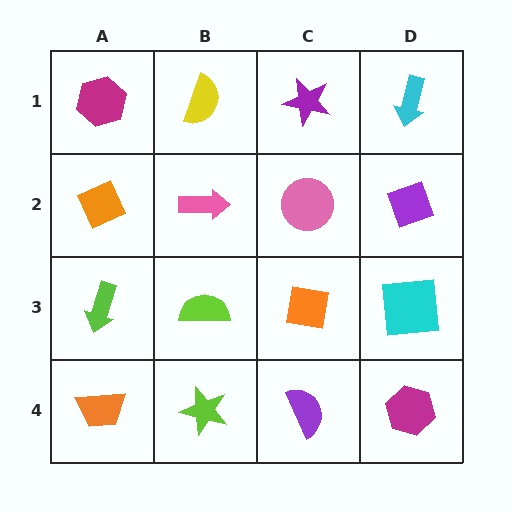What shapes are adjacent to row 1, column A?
An orange diamond (row 2, column A), a yellow semicircle (row 1, column B).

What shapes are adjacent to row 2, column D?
A cyan arrow (row 1, column D), a cyan square (row 3, column D), a pink circle (row 2, column C).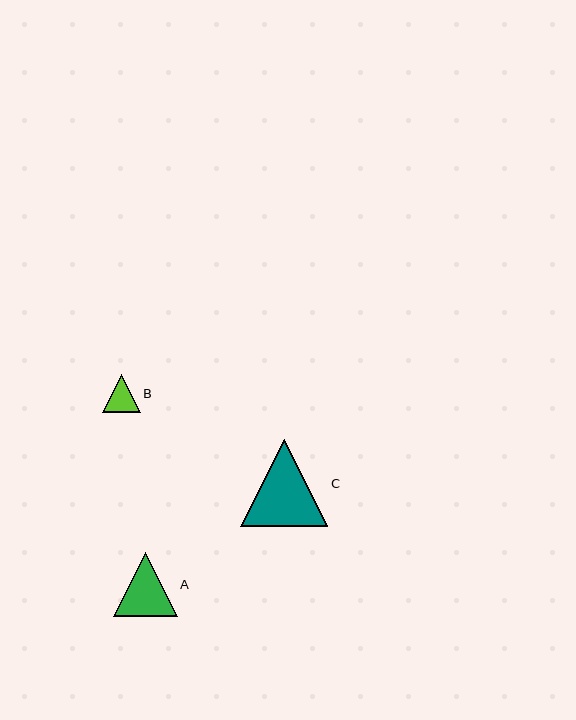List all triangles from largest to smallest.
From largest to smallest: C, A, B.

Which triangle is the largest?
Triangle C is the largest with a size of approximately 87 pixels.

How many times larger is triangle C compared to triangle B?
Triangle C is approximately 2.3 times the size of triangle B.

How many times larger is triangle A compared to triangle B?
Triangle A is approximately 1.7 times the size of triangle B.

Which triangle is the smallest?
Triangle B is the smallest with a size of approximately 38 pixels.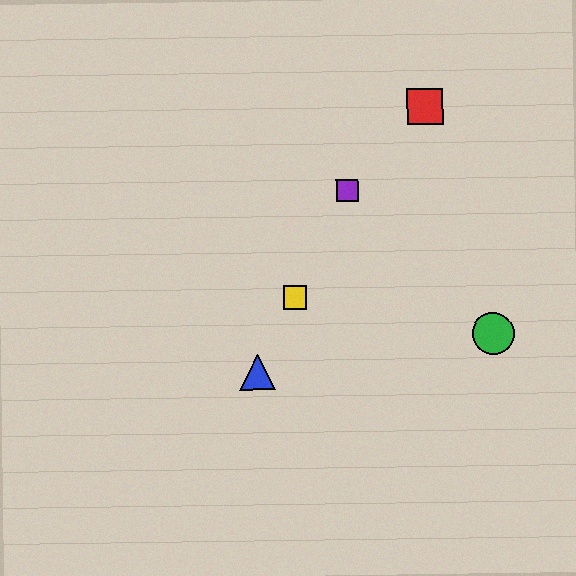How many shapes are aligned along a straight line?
3 shapes (the blue triangle, the yellow square, the purple square) are aligned along a straight line.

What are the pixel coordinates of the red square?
The red square is at (425, 106).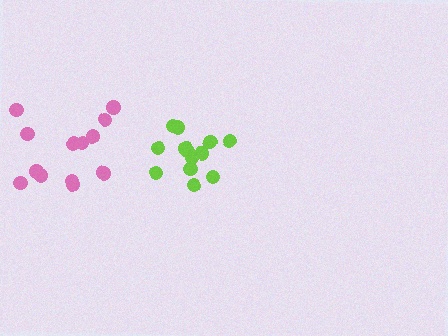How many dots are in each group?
Group 1: 13 dots, Group 2: 13 dots (26 total).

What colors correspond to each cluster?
The clusters are colored: lime, pink.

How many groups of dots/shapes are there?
There are 2 groups.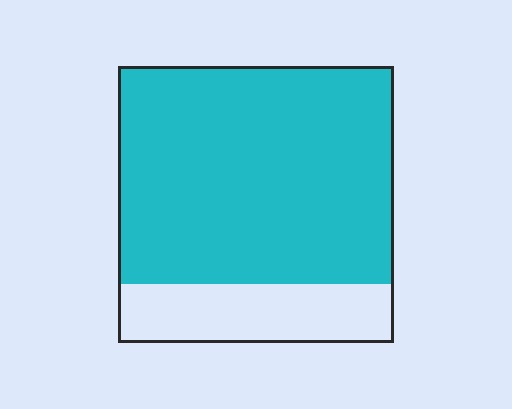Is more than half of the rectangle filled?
Yes.